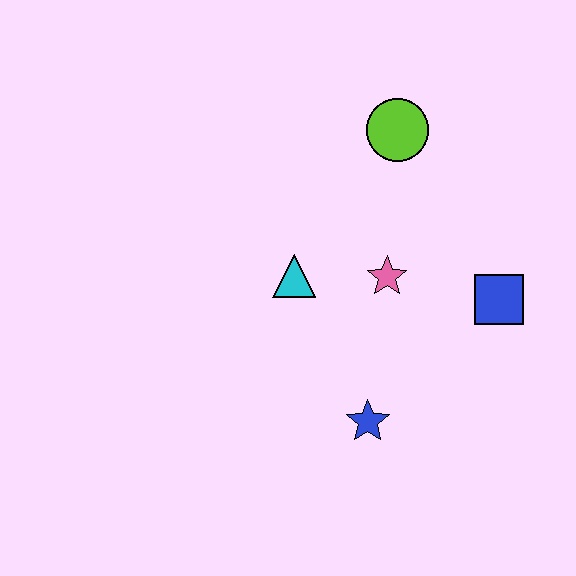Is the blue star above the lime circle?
No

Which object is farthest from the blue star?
The lime circle is farthest from the blue star.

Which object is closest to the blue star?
The pink star is closest to the blue star.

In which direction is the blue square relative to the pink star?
The blue square is to the right of the pink star.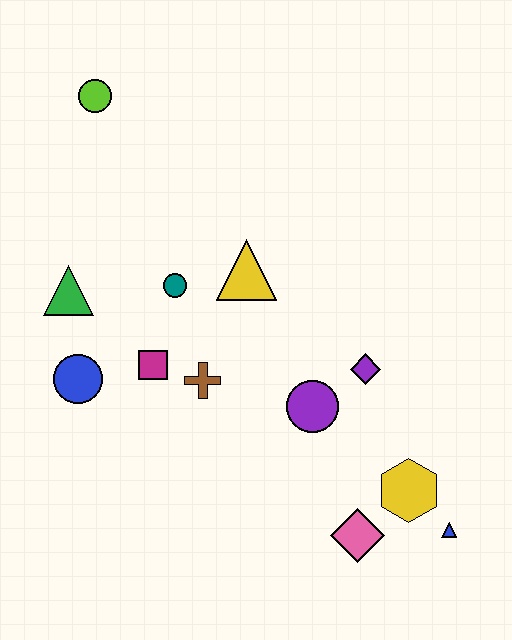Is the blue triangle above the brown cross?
No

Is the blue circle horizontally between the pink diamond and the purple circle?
No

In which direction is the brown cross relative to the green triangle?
The brown cross is to the right of the green triangle.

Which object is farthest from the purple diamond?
The lime circle is farthest from the purple diamond.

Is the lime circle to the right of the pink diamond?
No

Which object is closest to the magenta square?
The brown cross is closest to the magenta square.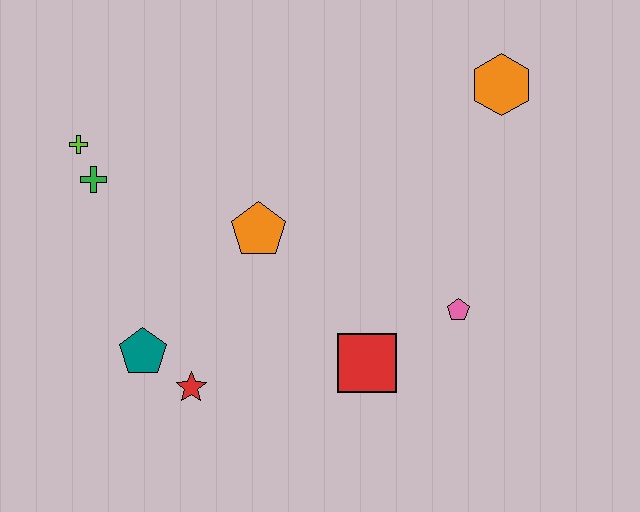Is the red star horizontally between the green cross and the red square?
Yes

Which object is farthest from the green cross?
The orange hexagon is farthest from the green cross.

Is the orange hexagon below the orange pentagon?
No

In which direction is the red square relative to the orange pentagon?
The red square is below the orange pentagon.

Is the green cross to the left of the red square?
Yes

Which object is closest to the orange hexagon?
The pink pentagon is closest to the orange hexagon.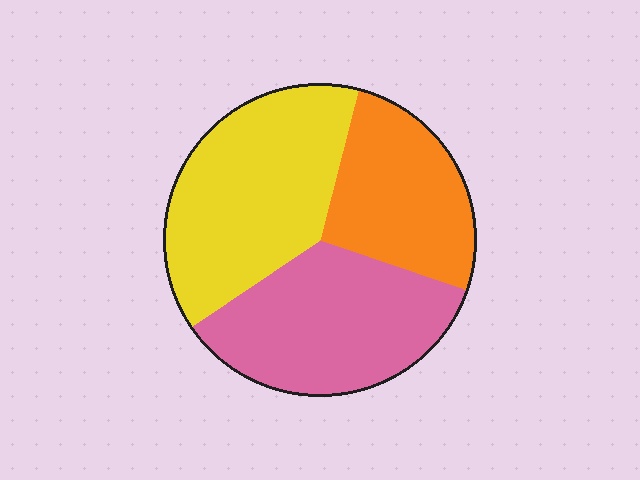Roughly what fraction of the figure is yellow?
Yellow takes up about three eighths (3/8) of the figure.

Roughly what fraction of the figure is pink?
Pink covers about 35% of the figure.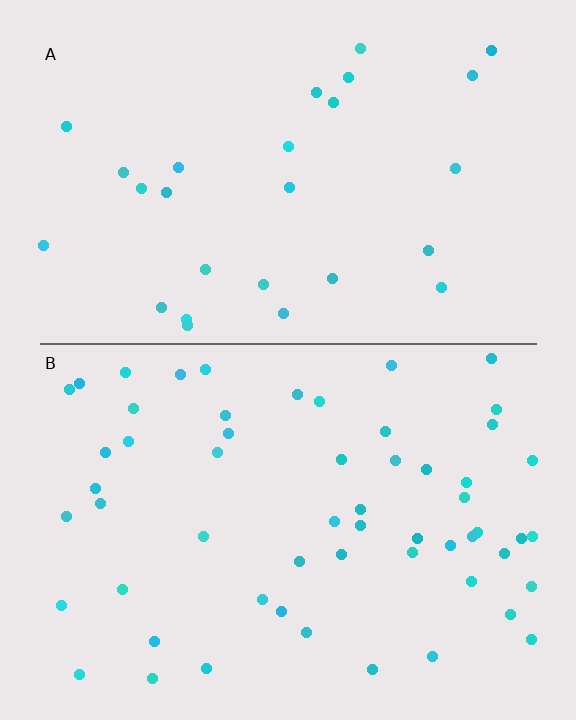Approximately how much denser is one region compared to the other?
Approximately 2.1× — region B over region A.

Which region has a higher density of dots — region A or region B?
B (the bottom).